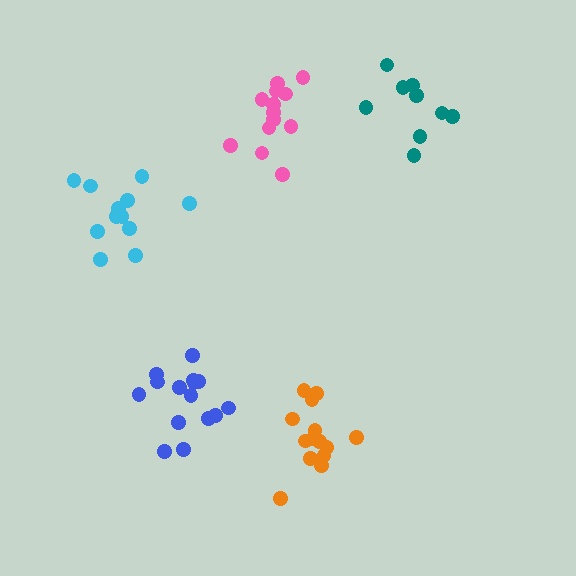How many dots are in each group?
Group 1: 14 dots, Group 2: 13 dots, Group 3: 12 dots, Group 4: 15 dots, Group 5: 9 dots (63 total).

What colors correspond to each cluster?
The clusters are colored: orange, pink, cyan, blue, teal.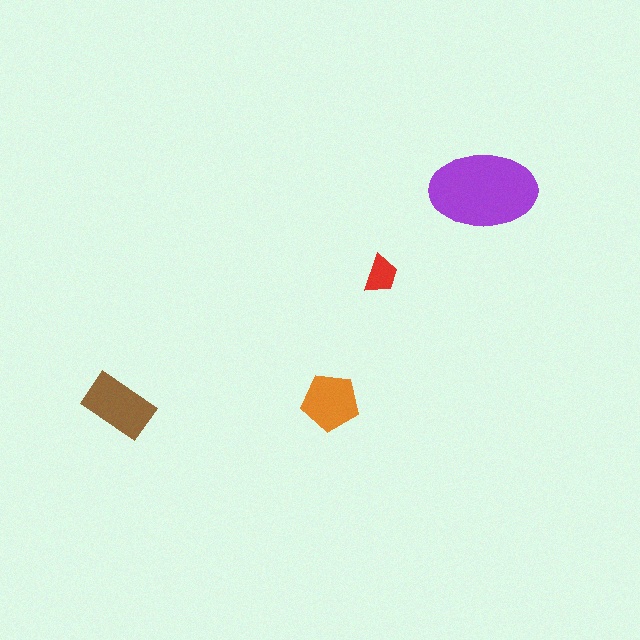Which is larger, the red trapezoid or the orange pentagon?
The orange pentagon.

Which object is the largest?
The purple ellipse.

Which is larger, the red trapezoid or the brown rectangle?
The brown rectangle.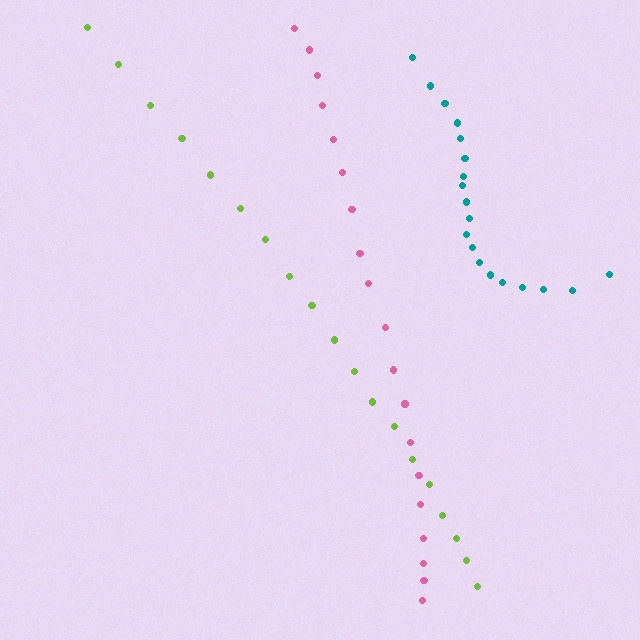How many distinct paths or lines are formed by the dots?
There are 3 distinct paths.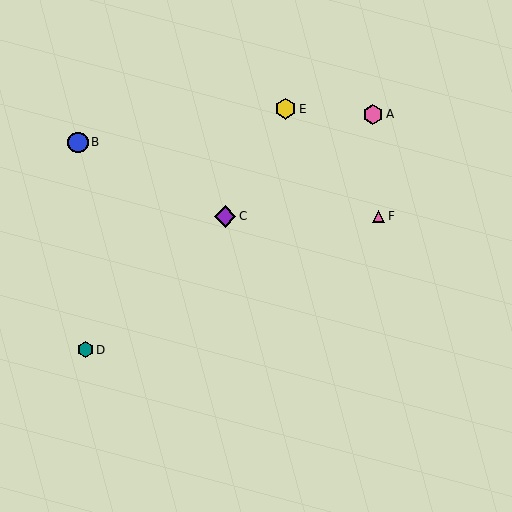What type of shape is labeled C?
Shape C is a purple diamond.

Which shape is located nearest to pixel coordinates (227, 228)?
The purple diamond (labeled C) at (225, 216) is nearest to that location.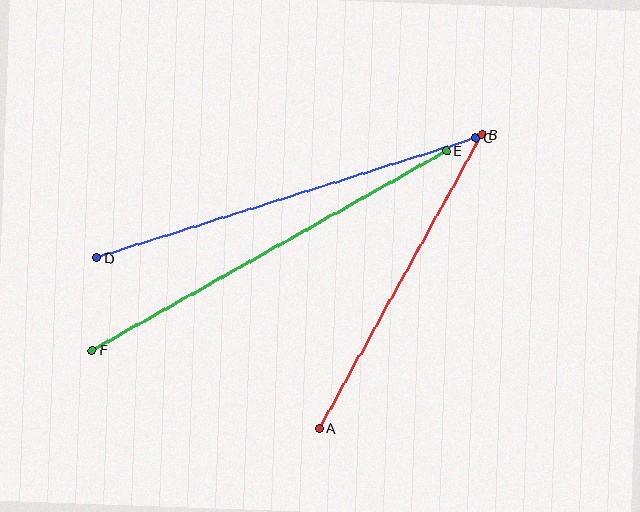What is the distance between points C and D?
The distance is approximately 398 pixels.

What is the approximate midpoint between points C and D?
The midpoint is at approximately (286, 198) pixels.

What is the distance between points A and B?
The distance is approximately 336 pixels.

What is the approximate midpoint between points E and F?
The midpoint is at approximately (269, 251) pixels.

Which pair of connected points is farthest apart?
Points E and F are farthest apart.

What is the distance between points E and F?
The distance is approximately 406 pixels.